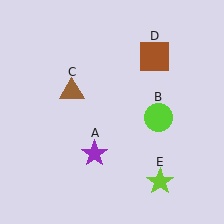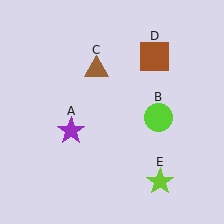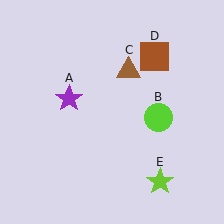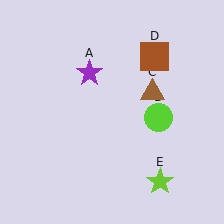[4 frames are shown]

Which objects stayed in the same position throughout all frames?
Lime circle (object B) and brown square (object D) and lime star (object E) remained stationary.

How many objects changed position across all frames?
2 objects changed position: purple star (object A), brown triangle (object C).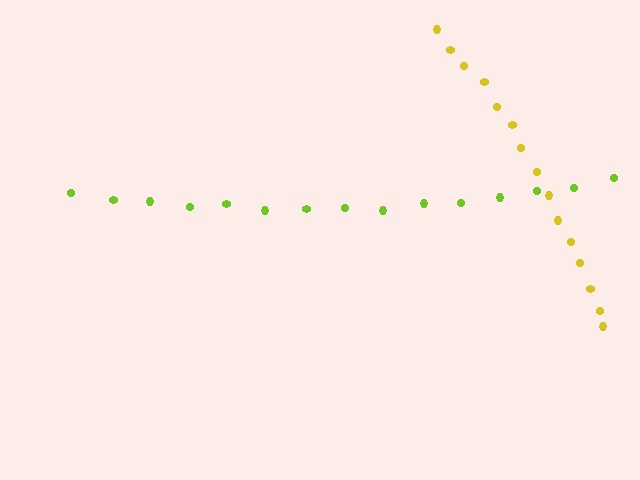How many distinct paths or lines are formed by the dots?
There are 2 distinct paths.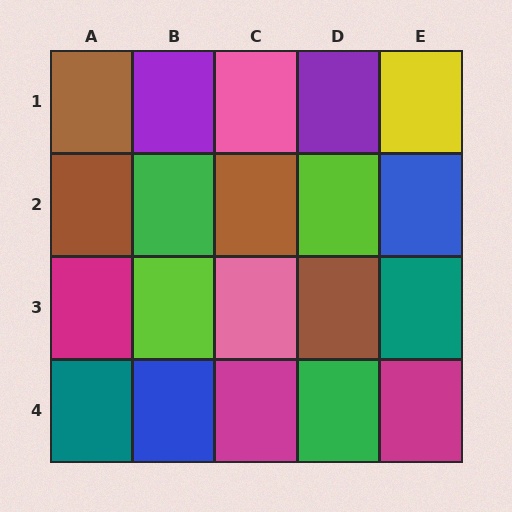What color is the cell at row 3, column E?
Teal.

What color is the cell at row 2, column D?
Lime.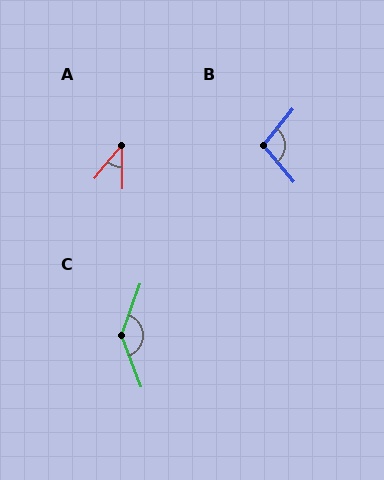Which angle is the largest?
C, at approximately 140 degrees.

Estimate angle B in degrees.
Approximately 101 degrees.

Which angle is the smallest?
A, at approximately 40 degrees.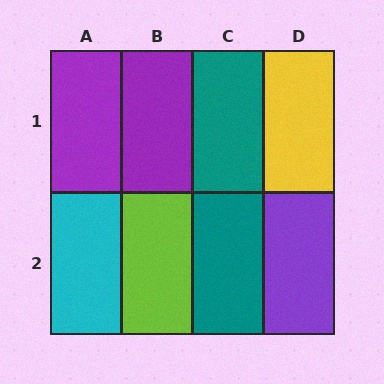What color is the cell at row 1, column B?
Purple.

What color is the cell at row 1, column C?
Teal.